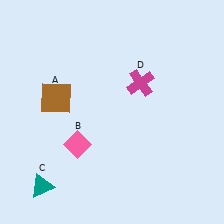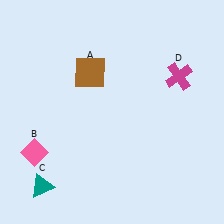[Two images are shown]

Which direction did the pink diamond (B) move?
The pink diamond (B) moved left.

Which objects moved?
The objects that moved are: the brown square (A), the pink diamond (B), the magenta cross (D).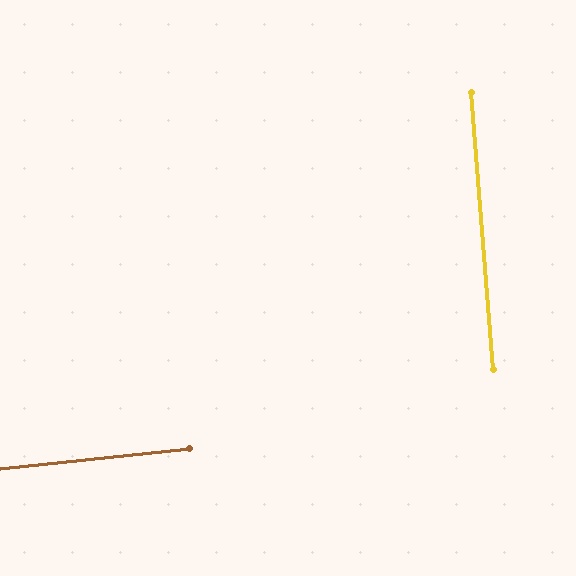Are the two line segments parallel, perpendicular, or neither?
Perpendicular — they meet at approximately 89°.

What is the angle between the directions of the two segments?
Approximately 89 degrees.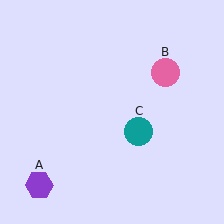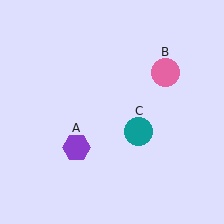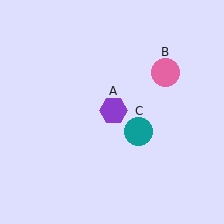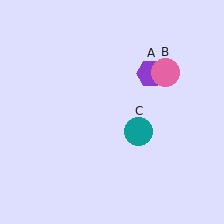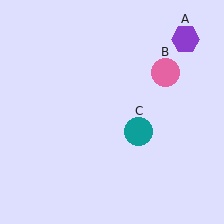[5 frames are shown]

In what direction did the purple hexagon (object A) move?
The purple hexagon (object A) moved up and to the right.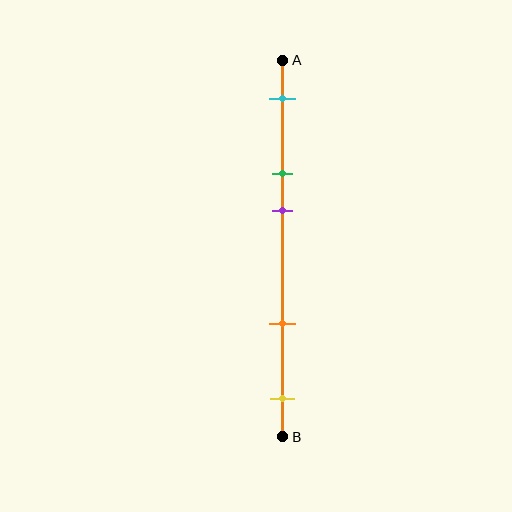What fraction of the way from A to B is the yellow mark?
The yellow mark is approximately 90% (0.9) of the way from A to B.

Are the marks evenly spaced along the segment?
No, the marks are not evenly spaced.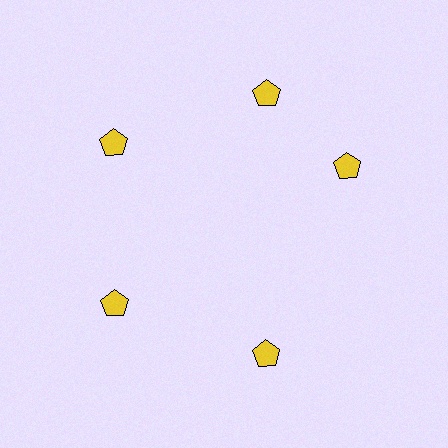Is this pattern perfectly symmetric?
No. The 5 yellow pentagons are arranged in a ring, but one element near the 3 o'clock position is rotated out of alignment along the ring, breaking the 5-fold rotational symmetry.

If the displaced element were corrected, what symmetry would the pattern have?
It would have 5-fold rotational symmetry — the pattern would map onto itself every 72 degrees.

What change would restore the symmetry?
The symmetry would be restored by rotating it back into even spacing with its neighbors so that all 5 pentagons sit at equal angles and equal distance from the center.